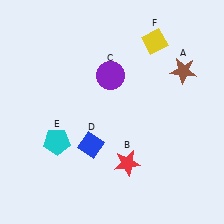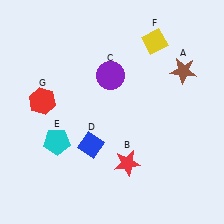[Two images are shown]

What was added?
A red hexagon (G) was added in Image 2.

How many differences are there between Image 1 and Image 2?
There is 1 difference between the two images.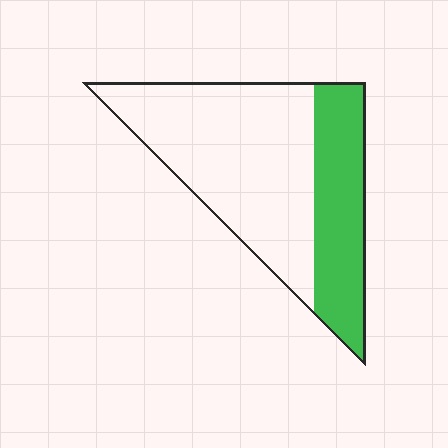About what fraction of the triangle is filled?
About one third (1/3).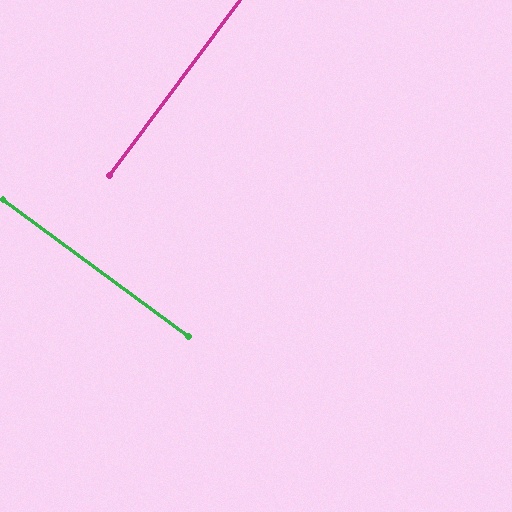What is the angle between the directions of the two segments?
Approximately 90 degrees.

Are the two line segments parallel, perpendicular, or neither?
Perpendicular — they meet at approximately 90°.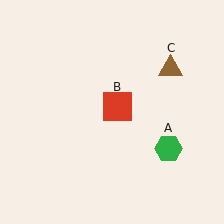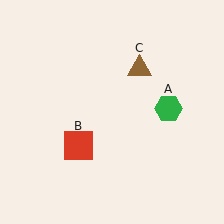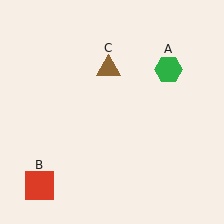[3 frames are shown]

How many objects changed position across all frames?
3 objects changed position: green hexagon (object A), red square (object B), brown triangle (object C).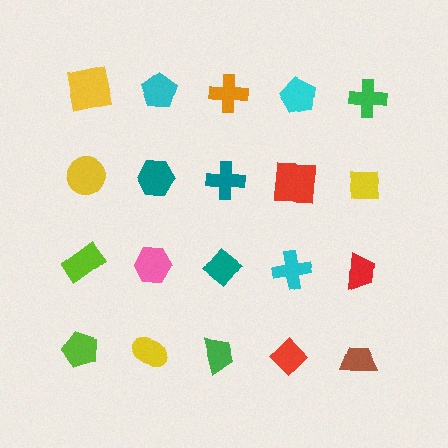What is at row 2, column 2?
A teal hexagon.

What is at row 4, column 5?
A brown trapezoid.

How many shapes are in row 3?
5 shapes.